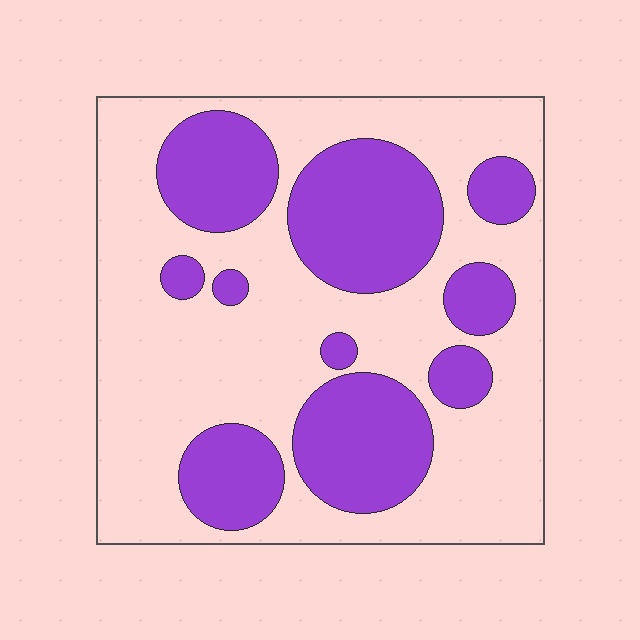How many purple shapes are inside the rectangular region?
10.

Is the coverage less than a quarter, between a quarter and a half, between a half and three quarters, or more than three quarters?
Between a quarter and a half.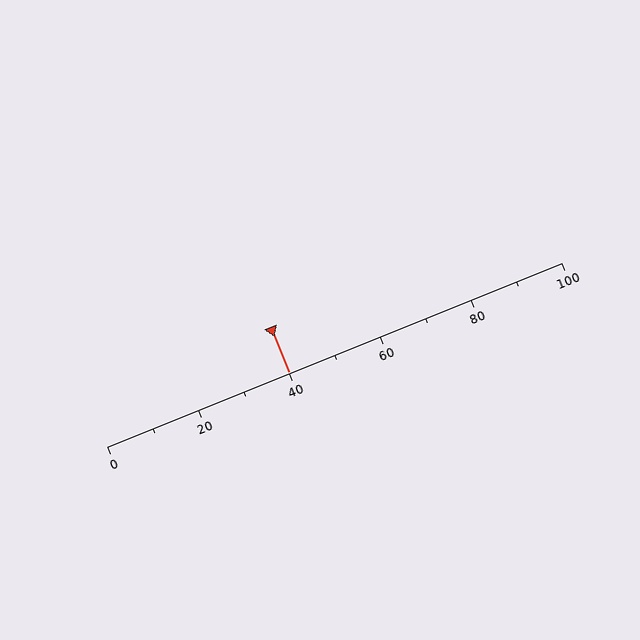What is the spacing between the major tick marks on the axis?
The major ticks are spaced 20 apart.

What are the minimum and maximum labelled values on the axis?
The axis runs from 0 to 100.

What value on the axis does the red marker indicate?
The marker indicates approximately 40.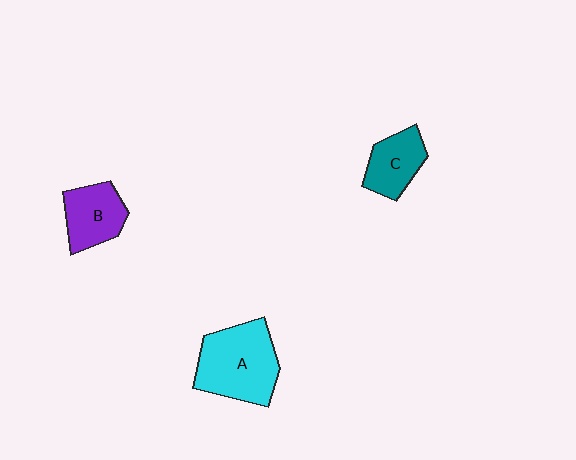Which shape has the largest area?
Shape A (cyan).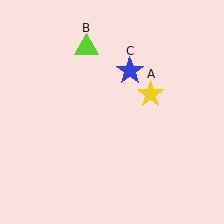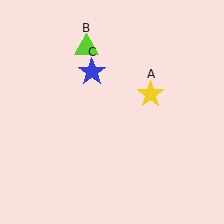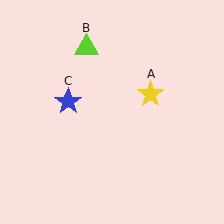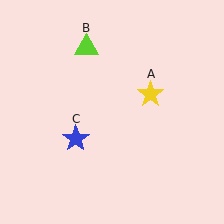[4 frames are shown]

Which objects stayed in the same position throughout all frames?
Yellow star (object A) and lime triangle (object B) remained stationary.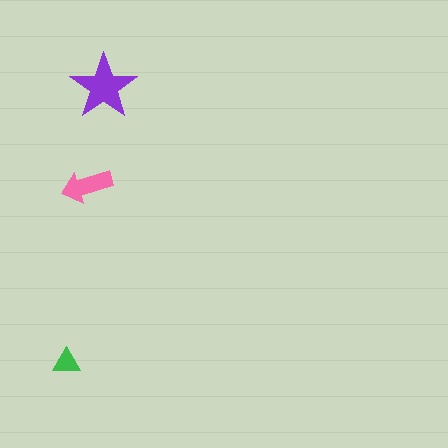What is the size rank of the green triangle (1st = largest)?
3rd.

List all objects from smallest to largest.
The green triangle, the pink arrow, the purple star.